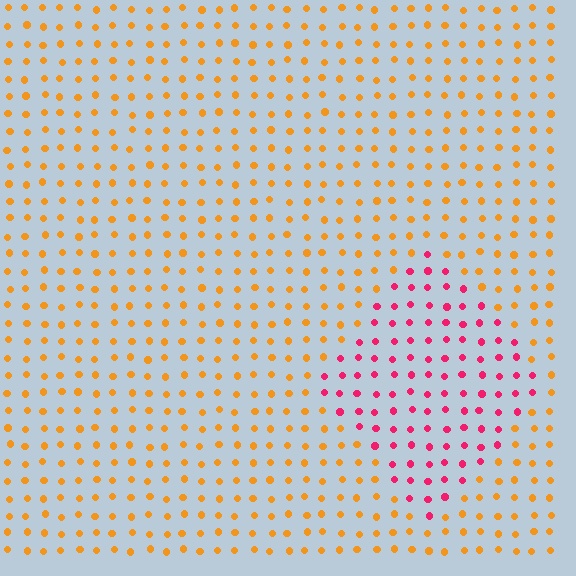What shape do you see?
I see a diamond.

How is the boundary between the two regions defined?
The boundary is defined purely by a slight shift in hue (about 56 degrees). Spacing, size, and orientation are identical on both sides.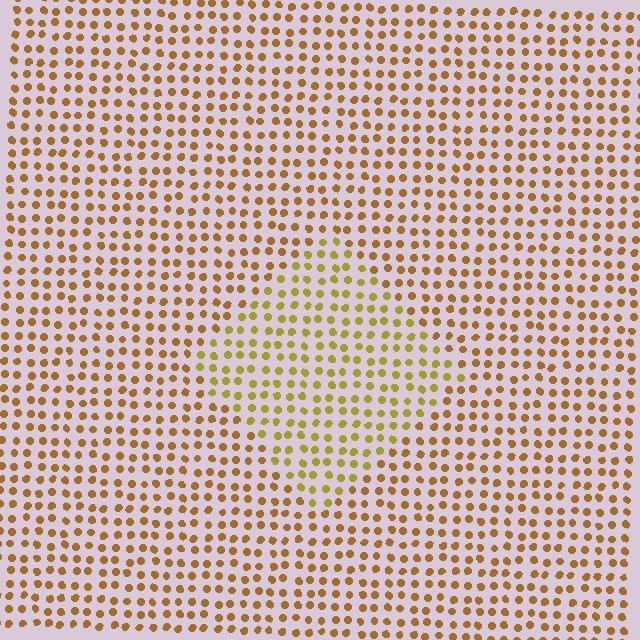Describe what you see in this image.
The image is filled with small brown elements in a uniform arrangement. A diamond-shaped region is visible where the elements are tinted to a slightly different hue, forming a subtle color boundary.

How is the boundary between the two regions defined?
The boundary is defined purely by a slight shift in hue (about 24 degrees). Spacing, size, and orientation are identical on both sides.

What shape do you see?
I see a diamond.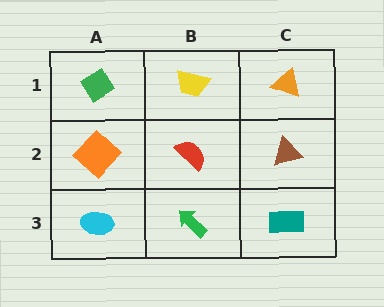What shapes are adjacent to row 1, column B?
A red semicircle (row 2, column B), a green diamond (row 1, column A), an orange triangle (row 1, column C).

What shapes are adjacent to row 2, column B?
A yellow trapezoid (row 1, column B), a green arrow (row 3, column B), an orange diamond (row 2, column A), a brown triangle (row 2, column C).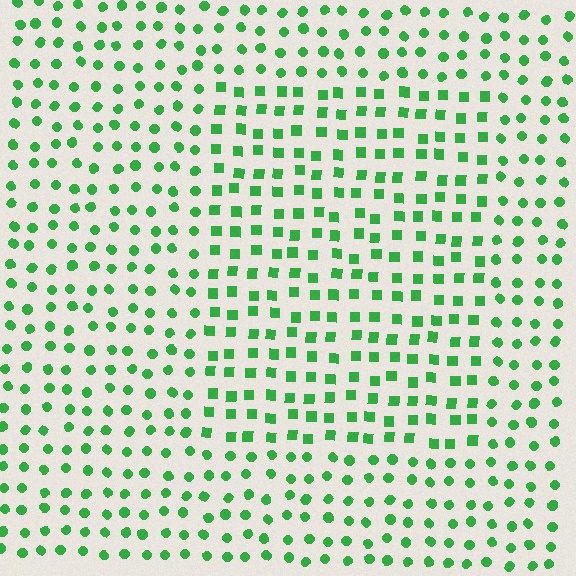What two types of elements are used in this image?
The image uses squares inside the rectangle region and circles outside it.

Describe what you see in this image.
The image is filled with small green elements arranged in a uniform grid. A rectangle-shaped region contains squares, while the surrounding area contains circles. The boundary is defined purely by the change in element shape.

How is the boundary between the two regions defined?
The boundary is defined by a change in element shape: squares inside vs. circles outside. All elements share the same color and spacing.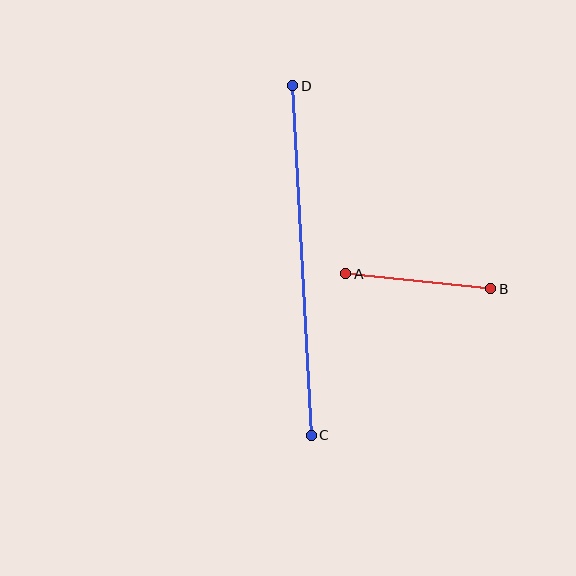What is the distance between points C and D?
The distance is approximately 350 pixels.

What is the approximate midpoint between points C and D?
The midpoint is at approximately (302, 261) pixels.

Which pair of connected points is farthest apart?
Points C and D are farthest apart.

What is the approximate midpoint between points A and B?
The midpoint is at approximately (418, 281) pixels.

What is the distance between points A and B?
The distance is approximately 146 pixels.